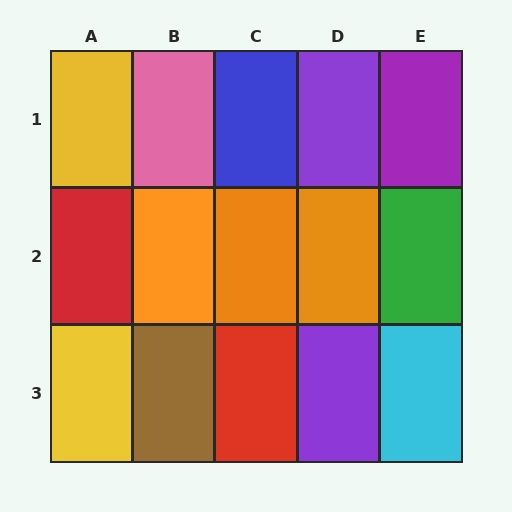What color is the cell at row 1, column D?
Purple.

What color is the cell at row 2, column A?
Red.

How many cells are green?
1 cell is green.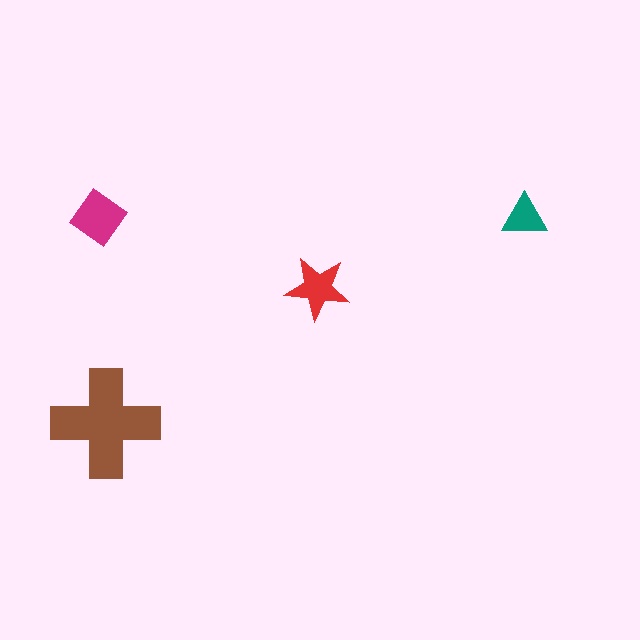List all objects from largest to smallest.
The brown cross, the magenta diamond, the red star, the teal triangle.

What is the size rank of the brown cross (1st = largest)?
1st.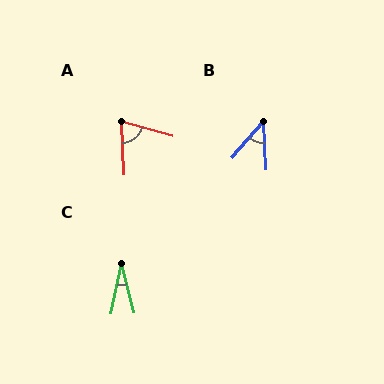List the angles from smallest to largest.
C (26°), B (43°), A (72°).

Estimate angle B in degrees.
Approximately 43 degrees.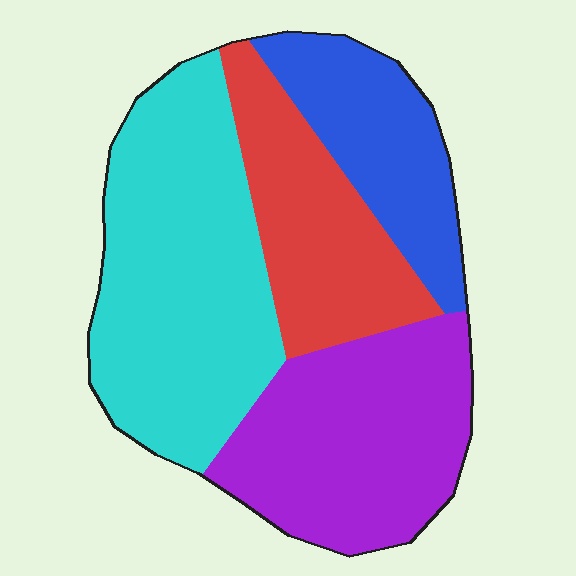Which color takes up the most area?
Cyan, at roughly 35%.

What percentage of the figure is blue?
Blue covers around 15% of the figure.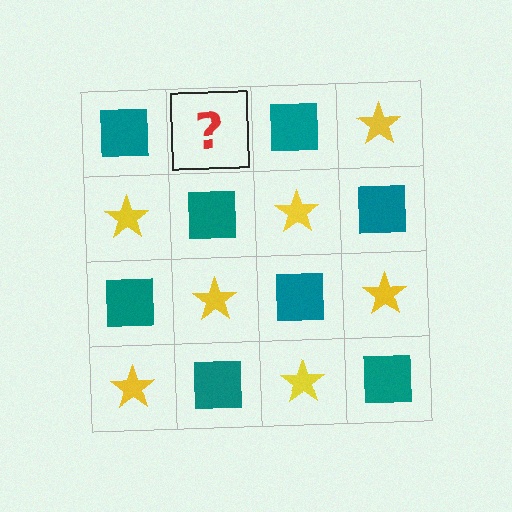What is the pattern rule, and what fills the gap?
The rule is that it alternates teal square and yellow star in a checkerboard pattern. The gap should be filled with a yellow star.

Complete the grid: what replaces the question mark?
The question mark should be replaced with a yellow star.